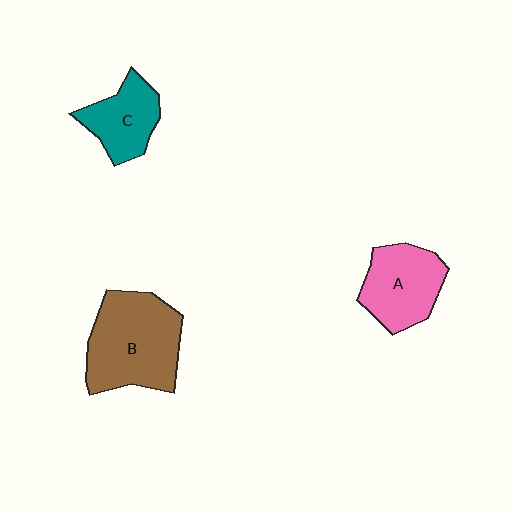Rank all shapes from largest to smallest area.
From largest to smallest: B (brown), A (pink), C (teal).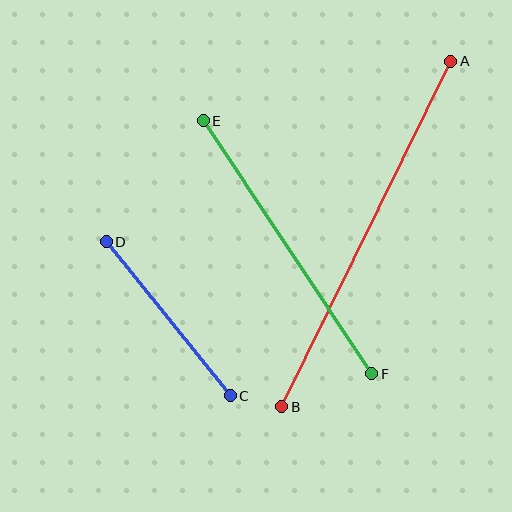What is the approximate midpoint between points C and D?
The midpoint is at approximately (168, 319) pixels.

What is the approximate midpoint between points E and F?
The midpoint is at approximately (287, 247) pixels.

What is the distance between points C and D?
The distance is approximately 198 pixels.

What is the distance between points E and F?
The distance is approximately 304 pixels.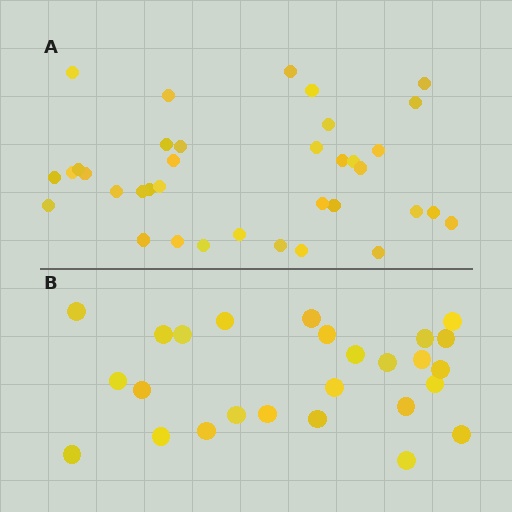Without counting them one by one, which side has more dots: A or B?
Region A (the top region) has more dots.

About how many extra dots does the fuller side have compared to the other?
Region A has roughly 10 or so more dots than region B.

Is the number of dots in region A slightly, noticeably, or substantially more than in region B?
Region A has noticeably more, but not dramatically so. The ratio is roughly 1.4 to 1.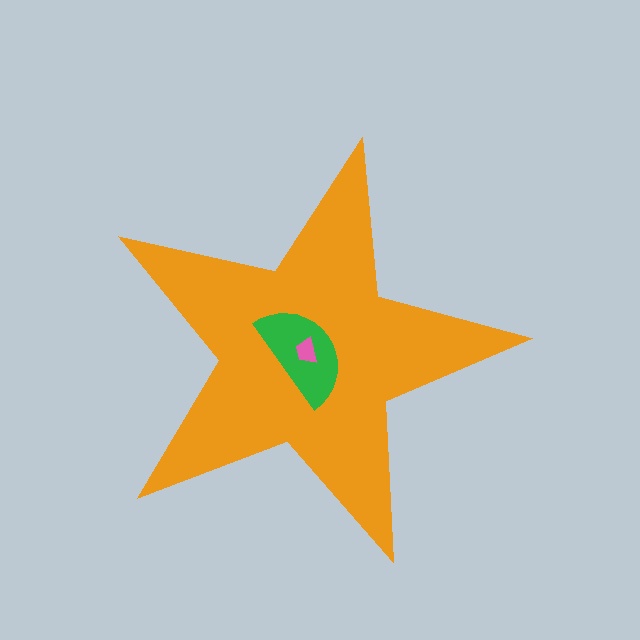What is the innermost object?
The pink trapezoid.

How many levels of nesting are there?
3.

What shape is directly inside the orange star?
The green semicircle.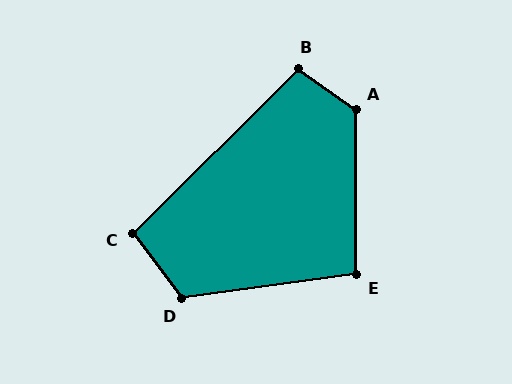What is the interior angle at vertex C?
Approximately 98 degrees (obtuse).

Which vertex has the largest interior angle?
A, at approximately 125 degrees.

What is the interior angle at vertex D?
Approximately 119 degrees (obtuse).